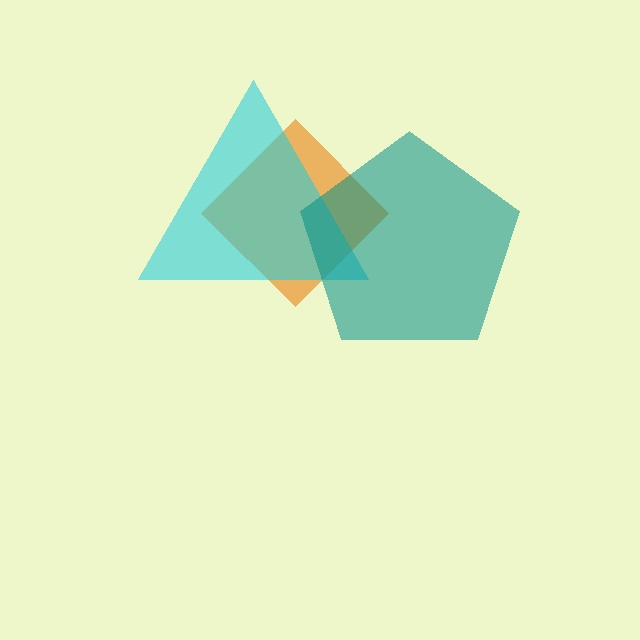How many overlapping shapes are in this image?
There are 3 overlapping shapes in the image.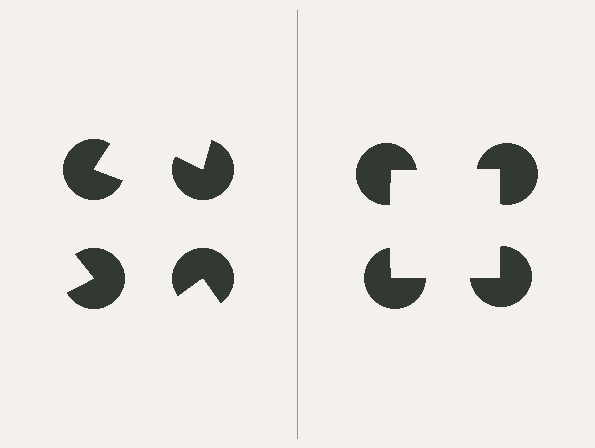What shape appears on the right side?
An illusory square.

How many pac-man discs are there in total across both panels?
8 — 4 on each side.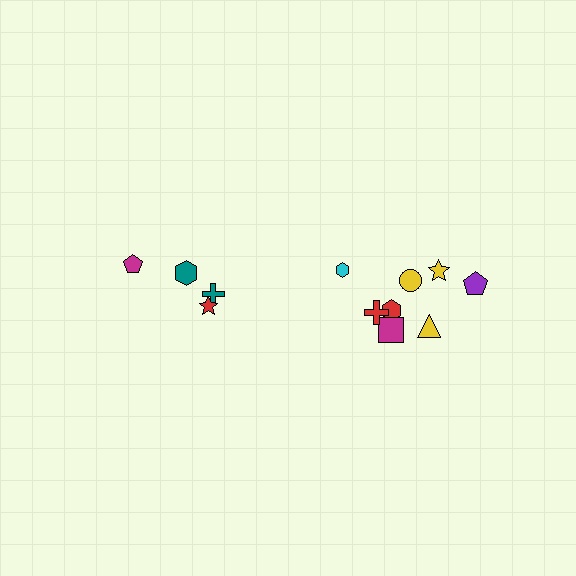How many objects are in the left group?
There are 4 objects.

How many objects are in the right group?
There are 8 objects.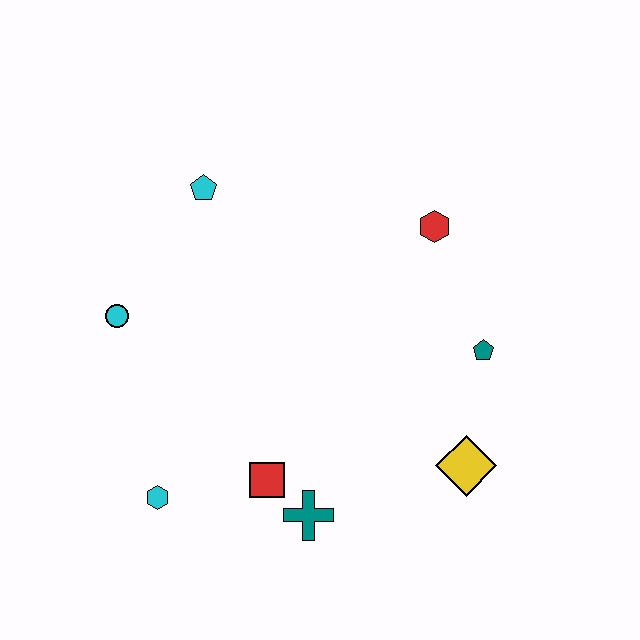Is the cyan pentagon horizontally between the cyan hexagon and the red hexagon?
Yes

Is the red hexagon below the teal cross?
No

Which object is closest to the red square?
The teal cross is closest to the red square.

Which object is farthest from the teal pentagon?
The cyan circle is farthest from the teal pentagon.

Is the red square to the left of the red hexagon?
Yes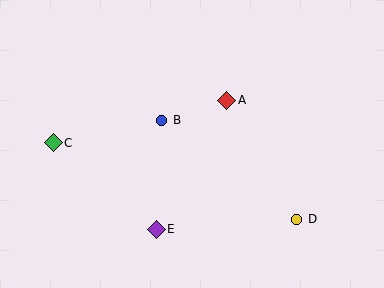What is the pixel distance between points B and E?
The distance between B and E is 109 pixels.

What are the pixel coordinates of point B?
Point B is at (162, 120).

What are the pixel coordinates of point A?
Point A is at (227, 100).